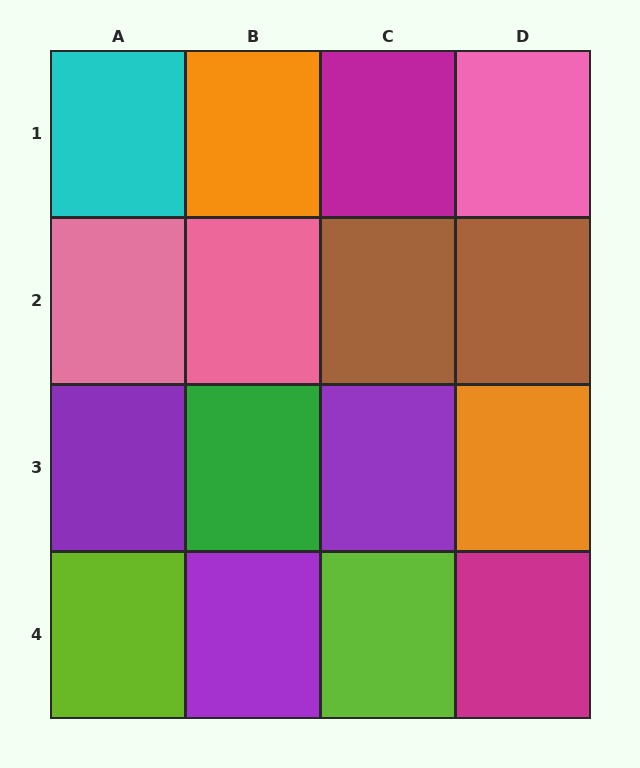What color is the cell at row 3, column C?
Purple.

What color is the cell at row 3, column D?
Orange.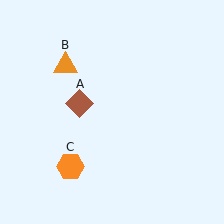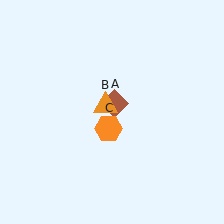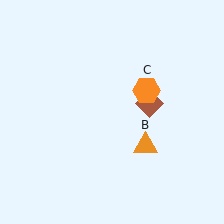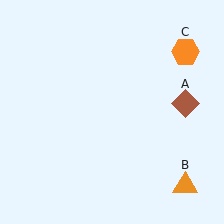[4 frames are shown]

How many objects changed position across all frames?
3 objects changed position: brown diamond (object A), orange triangle (object B), orange hexagon (object C).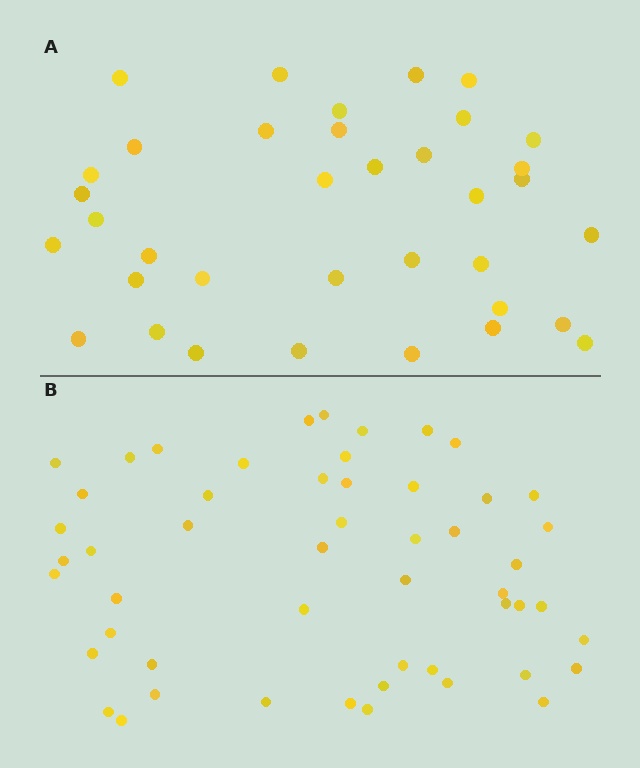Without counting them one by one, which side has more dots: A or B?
Region B (the bottom region) has more dots.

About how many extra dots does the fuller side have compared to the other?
Region B has approximately 15 more dots than region A.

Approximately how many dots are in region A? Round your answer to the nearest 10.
About 40 dots. (The exact count is 36, which rounds to 40.)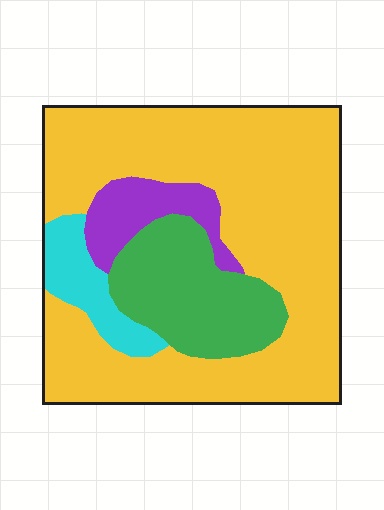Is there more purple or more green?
Green.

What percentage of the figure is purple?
Purple covers around 10% of the figure.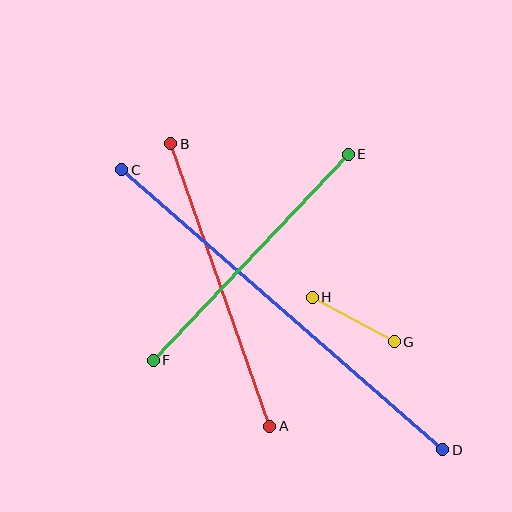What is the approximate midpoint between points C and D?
The midpoint is at approximately (282, 310) pixels.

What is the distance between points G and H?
The distance is approximately 94 pixels.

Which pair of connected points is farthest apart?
Points C and D are farthest apart.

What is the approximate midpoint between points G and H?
The midpoint is at approximately (353, 320) pixels.